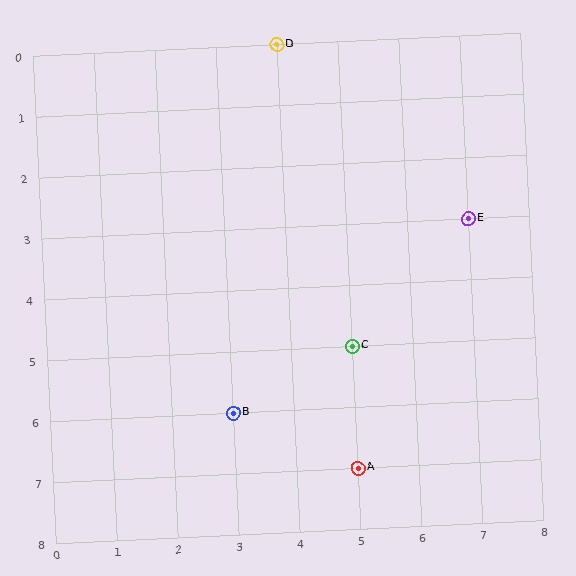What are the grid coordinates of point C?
Point C is at grid coordinates (5, 5).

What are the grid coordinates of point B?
Point B is at grid coordinates (3, 6).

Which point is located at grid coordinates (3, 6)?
Point B is at (3, 6).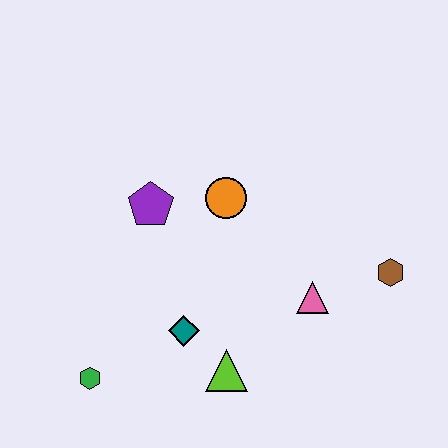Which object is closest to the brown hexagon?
The pink triangle is closest to the brown hexagon.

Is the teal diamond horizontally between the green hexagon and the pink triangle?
Yes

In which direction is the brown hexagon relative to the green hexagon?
The brown hexagon is to the right of the green hexagon.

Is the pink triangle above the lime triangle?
Yes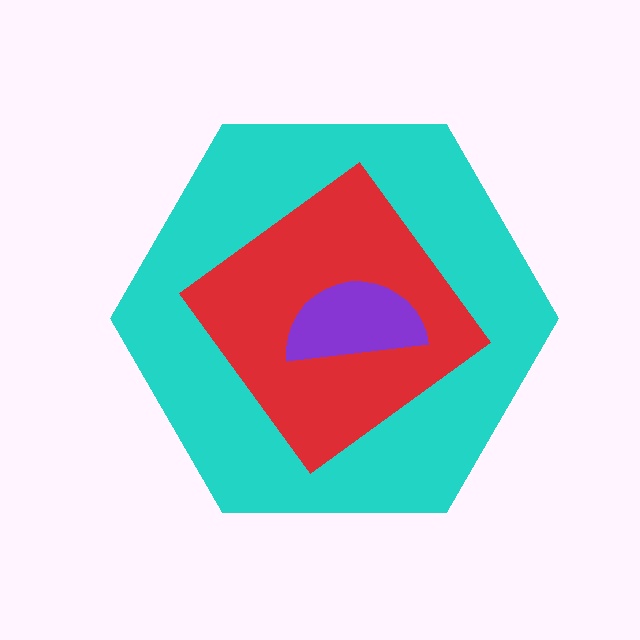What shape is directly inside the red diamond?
The purple semicircle.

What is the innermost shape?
The purple semicircle.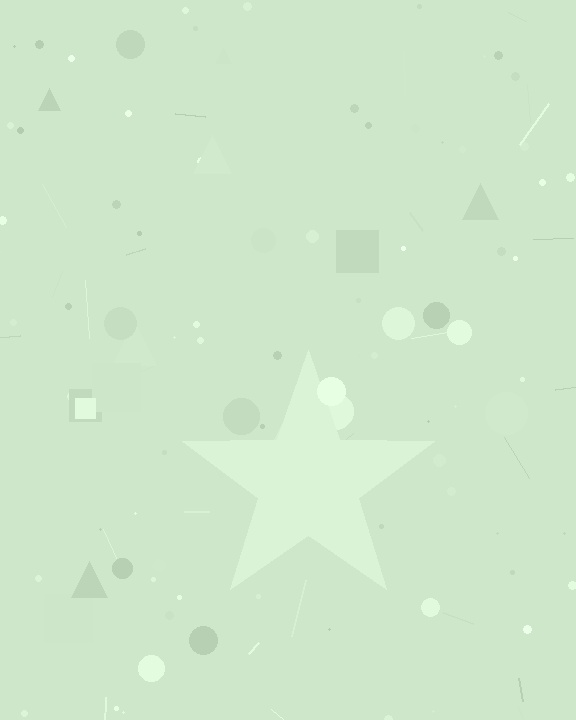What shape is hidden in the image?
A star is hidden in the image.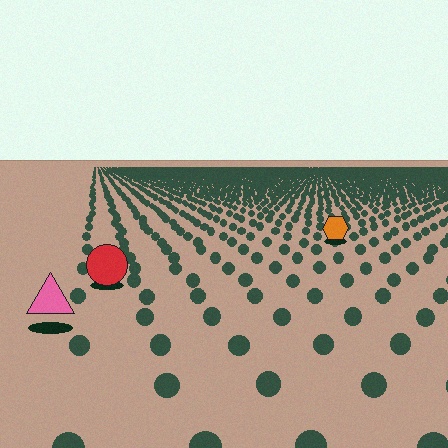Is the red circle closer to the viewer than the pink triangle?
No. The pink triangle is closer — you can tell from the texture gradient: the ground texture is coarser near it.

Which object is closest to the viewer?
The pink triangle is closest. The texture marks near it are larger and more spread out.